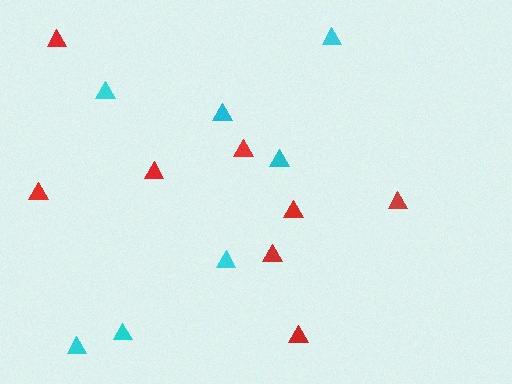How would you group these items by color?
There are 2 groups: one group of cyan triangles (7) and one group of red triangles (8).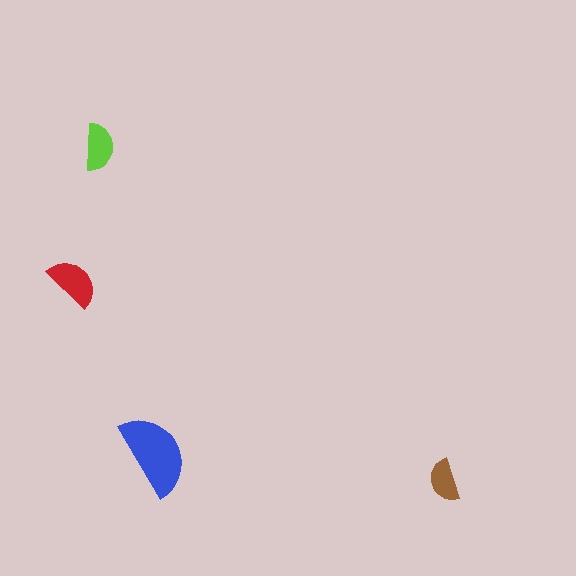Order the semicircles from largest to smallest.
the blue one, the red one, the lime one, the brown one.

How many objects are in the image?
There are 4 objects in the image.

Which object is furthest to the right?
The brown semicircle is rightmost.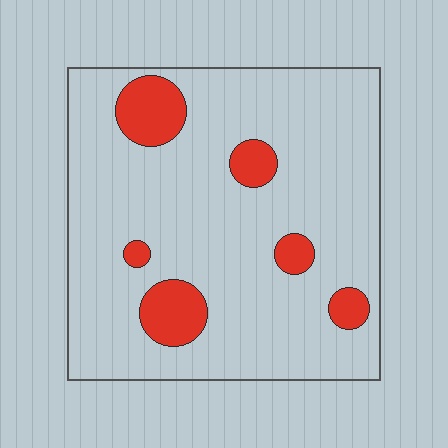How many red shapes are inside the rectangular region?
6.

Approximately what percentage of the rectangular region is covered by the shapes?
Approximately 15%.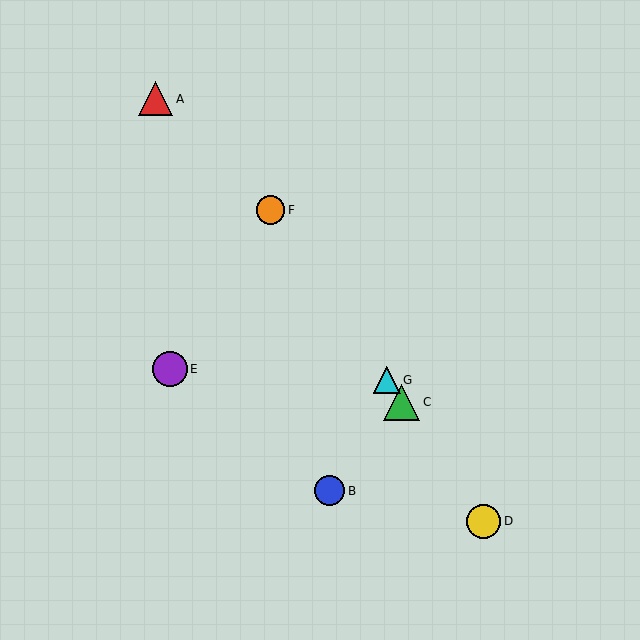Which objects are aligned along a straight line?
Objects C, D, F, G are aligned along a straight line.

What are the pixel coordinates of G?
Object G is at (387, 380).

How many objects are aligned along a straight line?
4 objects (C, D, F, G) are aligned along a straight line.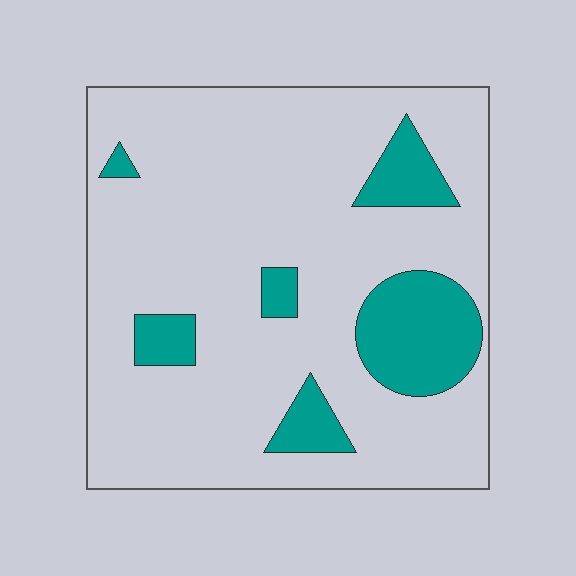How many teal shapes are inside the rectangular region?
6.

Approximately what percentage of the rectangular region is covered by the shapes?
Approximately 15%.